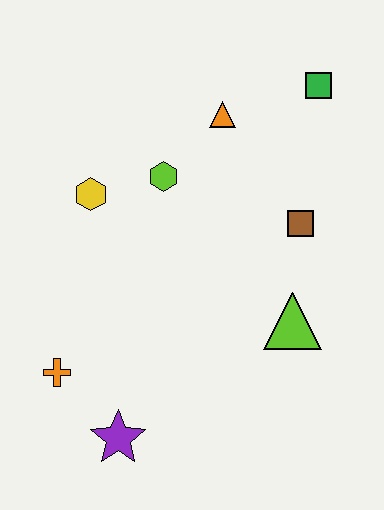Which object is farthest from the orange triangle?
The purple star is farthest from the orange triangle.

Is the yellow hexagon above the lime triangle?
Yes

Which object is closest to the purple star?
The orange cross is closest to the purple star.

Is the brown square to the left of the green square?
Yes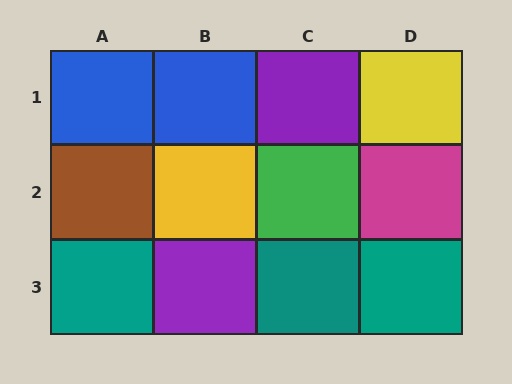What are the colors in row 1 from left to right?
Blue, blue, purple, yellow.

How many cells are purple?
2 cells are purple.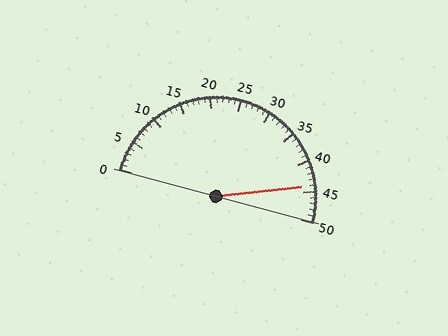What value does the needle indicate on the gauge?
The needle indicates approximately 44.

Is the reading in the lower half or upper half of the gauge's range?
The reading is in the upper half of the range (0 to 50).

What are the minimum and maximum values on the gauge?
The gauge ranges from 0 to 50.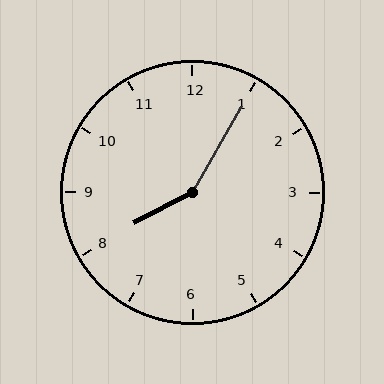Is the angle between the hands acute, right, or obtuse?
It is obtuse.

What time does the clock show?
8:05.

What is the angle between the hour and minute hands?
Approximately 148 degrees.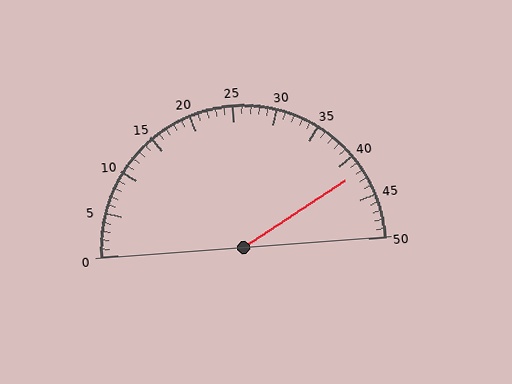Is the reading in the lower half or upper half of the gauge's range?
The reading is in the upper half of the range (0 to 50).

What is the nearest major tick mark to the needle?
The nearest major tick mark is 40.